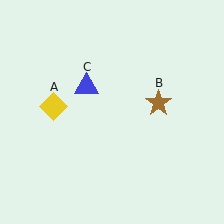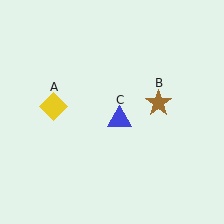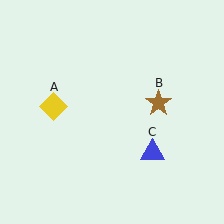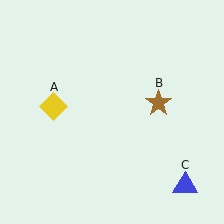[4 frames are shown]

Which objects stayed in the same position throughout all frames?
Yellow diamond (object A) and brown star (object B) remained stationary.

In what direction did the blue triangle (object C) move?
The blue triangle (object C) moved down and to the right.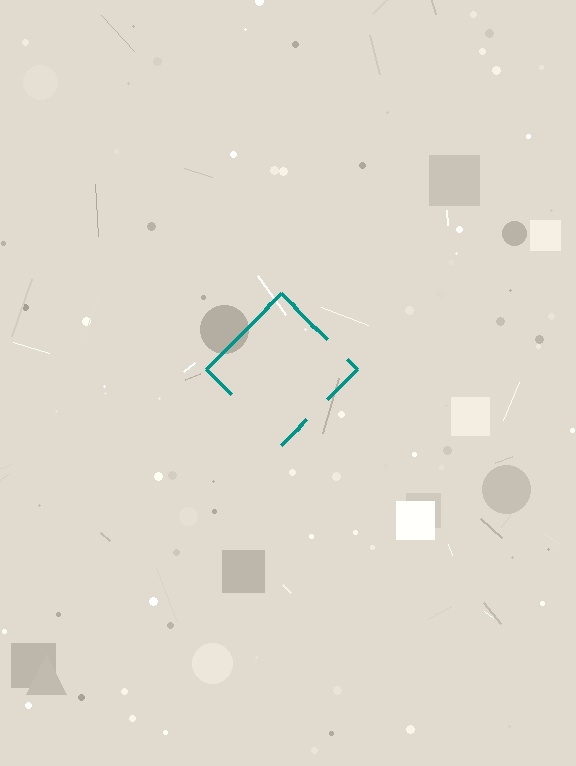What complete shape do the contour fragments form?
The contour fragments form a diamond.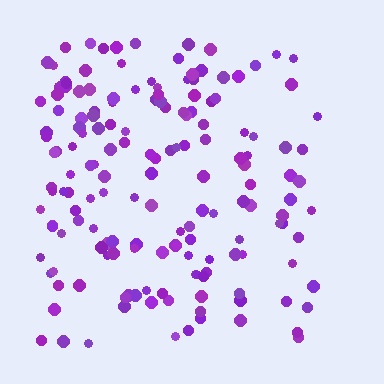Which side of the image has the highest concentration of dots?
The left.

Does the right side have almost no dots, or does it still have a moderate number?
Still a moderate number, just noticeably fewer than the left.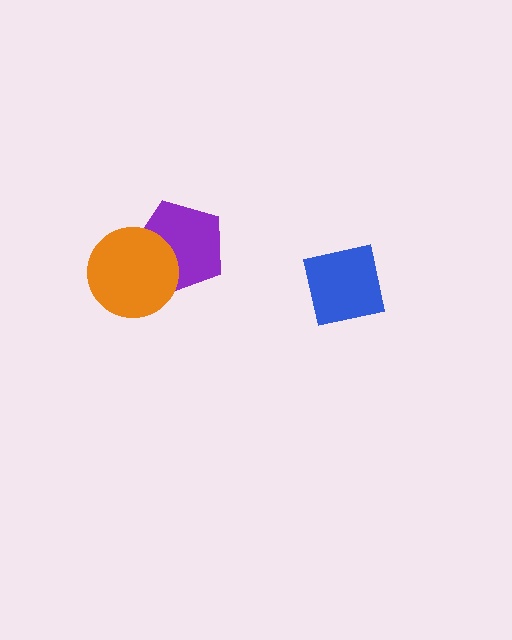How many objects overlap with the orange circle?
1 object overlaps with the orange circle.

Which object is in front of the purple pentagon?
The orange circle is in front of the purple pentagon.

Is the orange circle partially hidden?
No, no other shape covers it.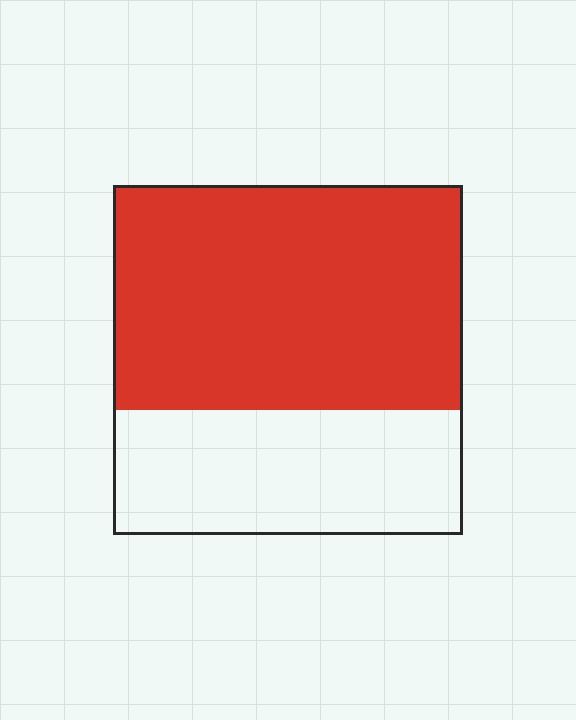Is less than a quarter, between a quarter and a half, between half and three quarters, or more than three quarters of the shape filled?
Between half and three quarters.